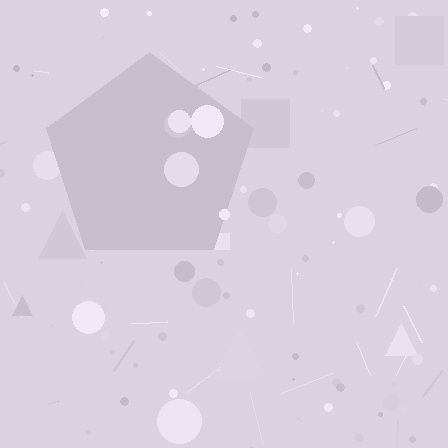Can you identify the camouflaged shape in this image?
The camouflaged shape is a pentagon.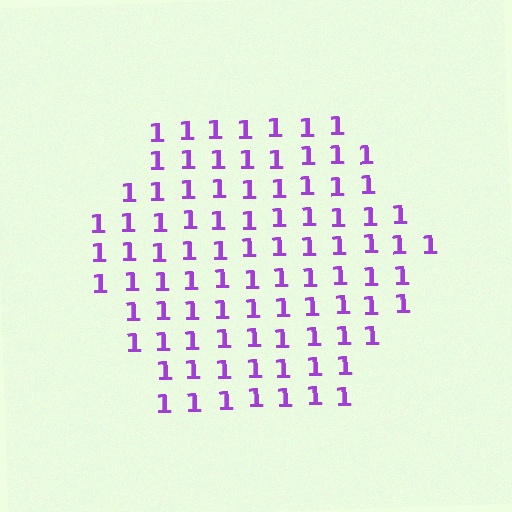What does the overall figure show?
The overall figure shows a hexagon.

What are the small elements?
The small elements are digit 1's.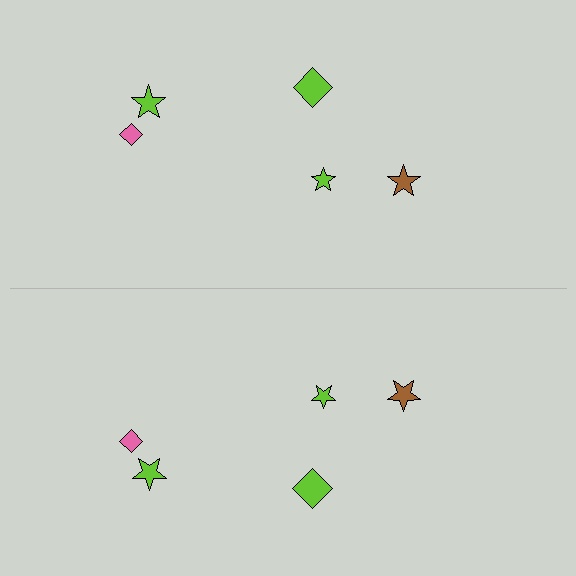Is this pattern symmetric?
Yes, this pattern has bilateral (reflection) symmetry.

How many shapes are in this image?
There are 10 shapes in this image.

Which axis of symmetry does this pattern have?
The pattern has a horizontal axis of symmetry running through the center of the image.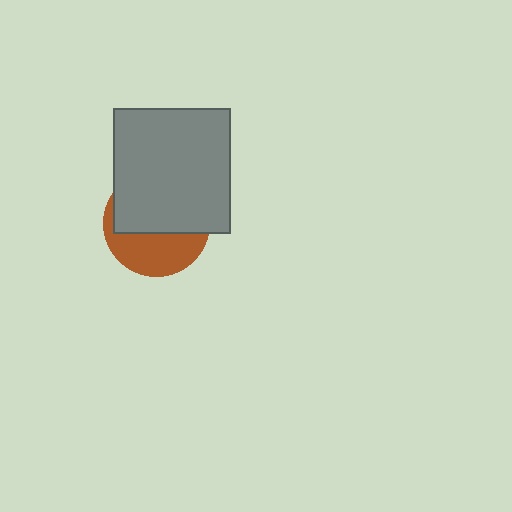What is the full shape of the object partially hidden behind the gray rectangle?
The partially hidden object is a brown circle.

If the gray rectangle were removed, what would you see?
You would see the complete brown circle.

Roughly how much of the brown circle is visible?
A small part of it is visible (roughly 42%).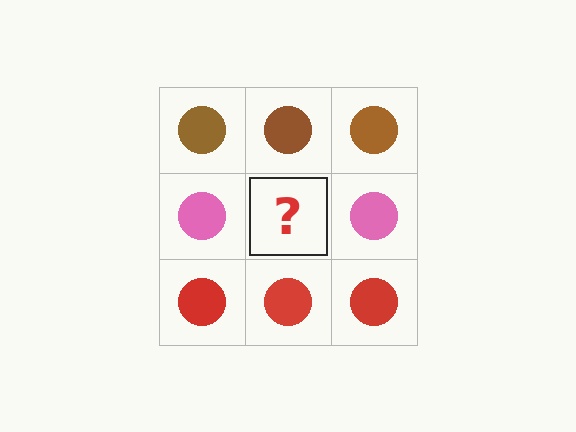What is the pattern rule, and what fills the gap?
The rule is that each row has a consistent color. The gap should be filled with a pink circle.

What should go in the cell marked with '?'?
The missing cell should contain a pink circle.